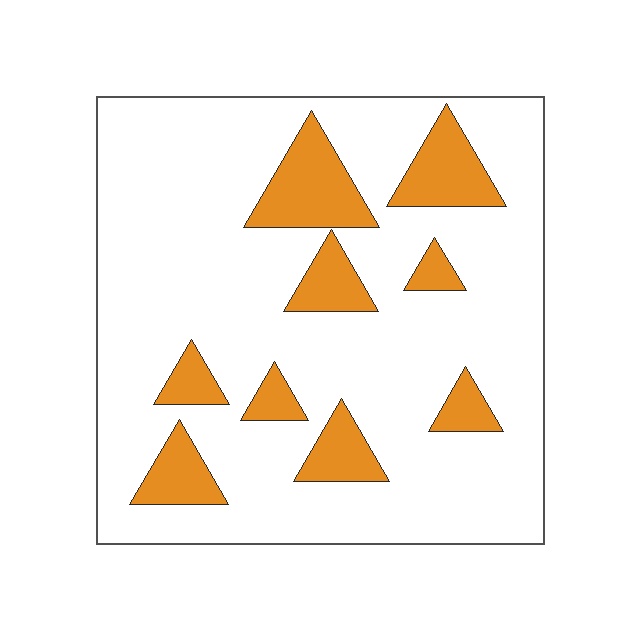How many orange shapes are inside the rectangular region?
9.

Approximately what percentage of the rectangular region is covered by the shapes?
Approximately 20%.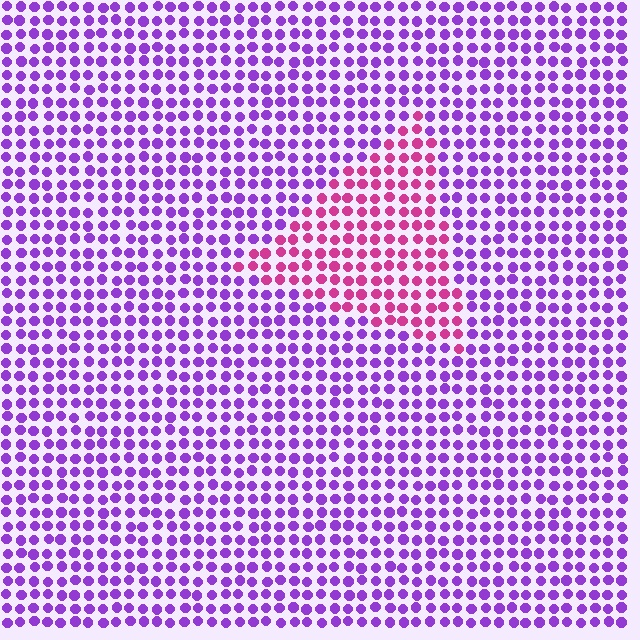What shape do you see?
I see a triangle.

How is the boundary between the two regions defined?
The boundary is defined purely by a slight shift in hue (about 50 degrees). Spacing, size, and orientation are identical on both sides.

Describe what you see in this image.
The image is filled with small purple elements in a uniform arrangement. A triangle-shaped region is visible where the elements are tinted to a slightly different hue, forming a subtle color boundary.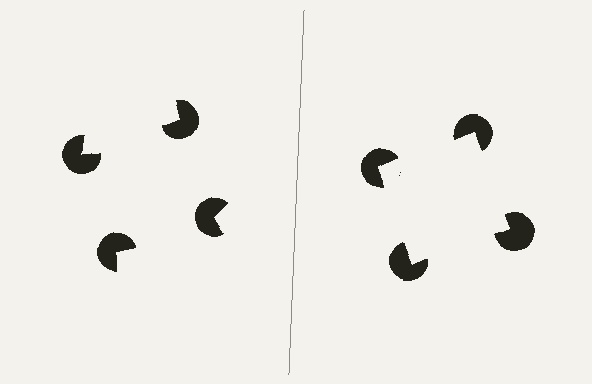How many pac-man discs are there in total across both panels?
8 — 4 on each side.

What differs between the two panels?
The pac-man discs are positioned identically on both sides; only the wedge orientations differ. On the right they align to a square; on the left they are misaligned.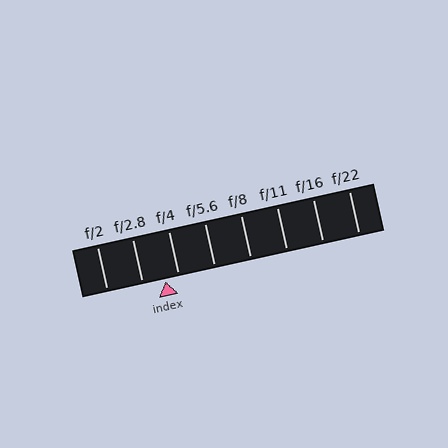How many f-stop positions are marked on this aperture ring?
There are 8 f-stop positions marked.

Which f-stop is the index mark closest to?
The index mark is closest to f/4.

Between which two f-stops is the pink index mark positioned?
The index mark is between f/2.8 and f/4.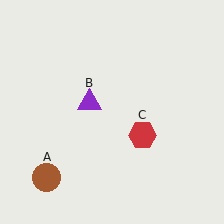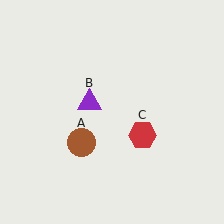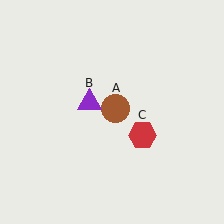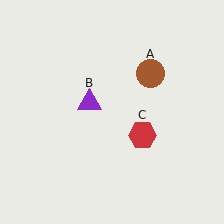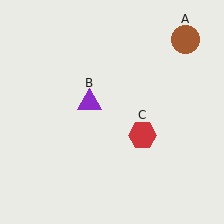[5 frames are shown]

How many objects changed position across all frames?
1 object changed position: brown circle (object A).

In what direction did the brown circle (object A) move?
The brown circle (object A) moved up and to the right.